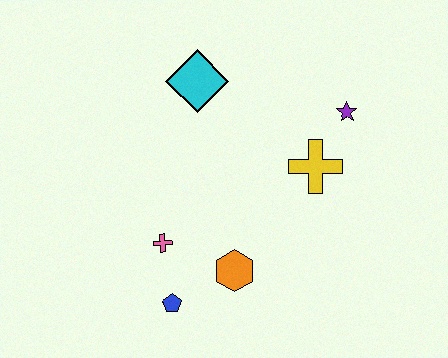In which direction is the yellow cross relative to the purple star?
The yellow cross is below the purple star.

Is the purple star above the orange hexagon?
Yes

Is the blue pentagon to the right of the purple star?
No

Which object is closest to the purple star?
The yellow cross is closest to the purple star.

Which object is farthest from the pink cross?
The purple star is farthest from the pink cross.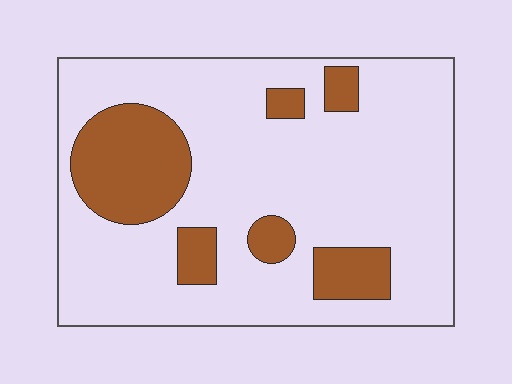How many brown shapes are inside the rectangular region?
6.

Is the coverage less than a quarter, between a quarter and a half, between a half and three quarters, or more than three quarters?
Less than a quarter.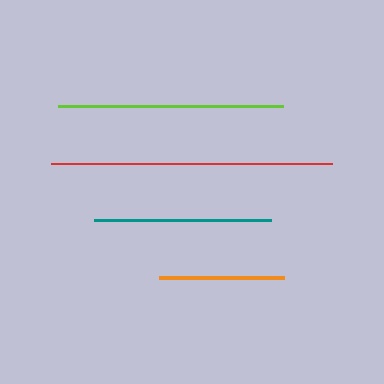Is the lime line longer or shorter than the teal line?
The lime line is longer than the teal line.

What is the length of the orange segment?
The orange segment is approximately 125 pixels long.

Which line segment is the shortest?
The orange line is the shortest at approximately 125 pixels.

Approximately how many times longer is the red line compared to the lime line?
The red line is approximately 1.2 times the length of the lime line.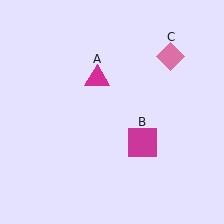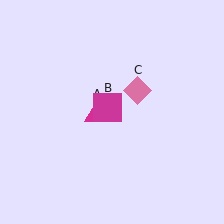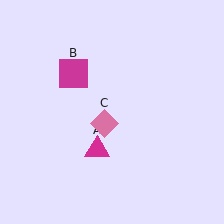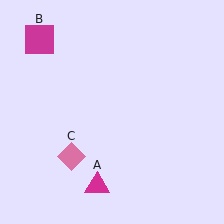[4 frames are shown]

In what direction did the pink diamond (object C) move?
The pink diamond (object C) moved down and to the left.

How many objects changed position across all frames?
3 objects changed position: magenta triangle (object A), magenta square (object B), pink diamond (object C).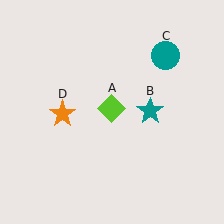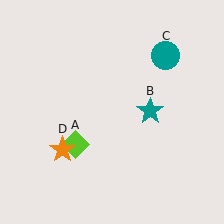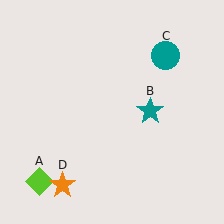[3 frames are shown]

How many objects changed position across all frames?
2 objects changed position: lime diamond (object A), orange star (object D).